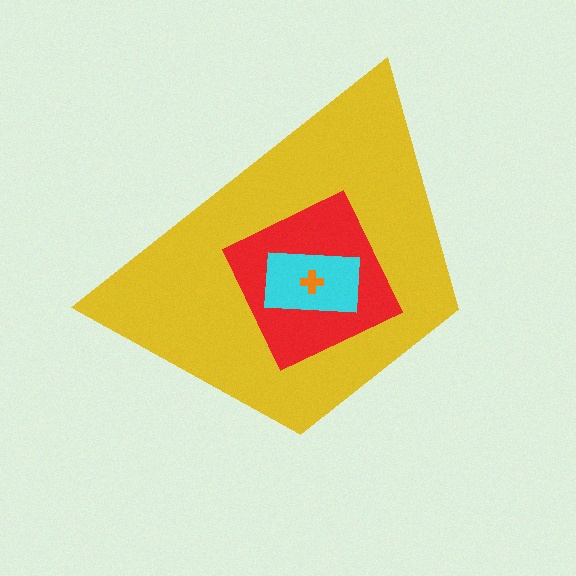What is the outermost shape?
The yellow trapezoid.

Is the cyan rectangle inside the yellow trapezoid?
Yes.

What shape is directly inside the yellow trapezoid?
The red square.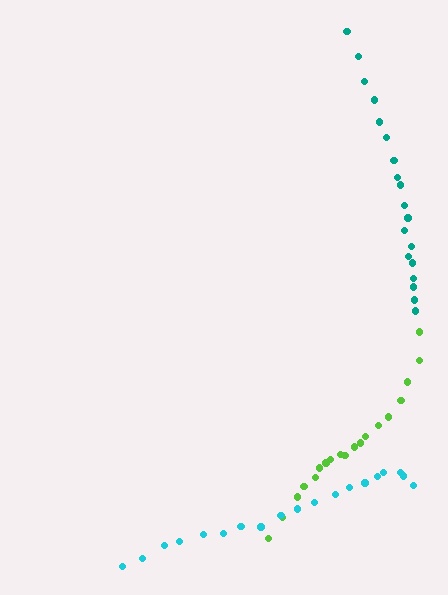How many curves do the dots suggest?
There are 3 distinct paths.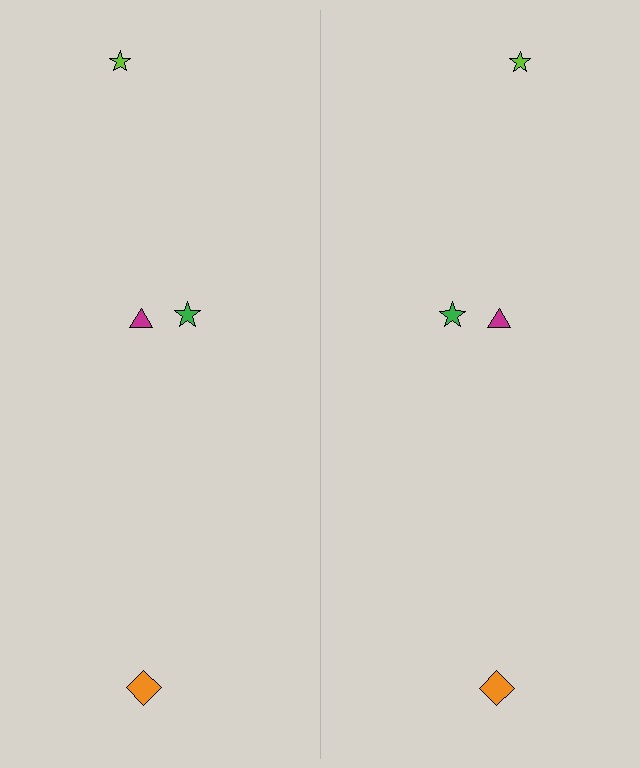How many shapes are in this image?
There are 8 shapes in this image.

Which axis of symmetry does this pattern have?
The pattern has a vertical axis of symmetry running through the center of the image.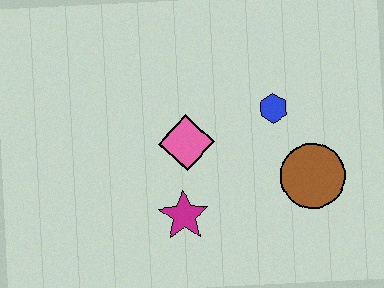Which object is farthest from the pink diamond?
The brown circle is farthest from the pink diamond.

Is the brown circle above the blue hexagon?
No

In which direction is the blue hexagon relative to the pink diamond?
The blue hexagon is to the right of the pink diamond.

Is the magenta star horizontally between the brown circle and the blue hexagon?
No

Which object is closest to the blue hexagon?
The brown circle is closest to the blue hexagon.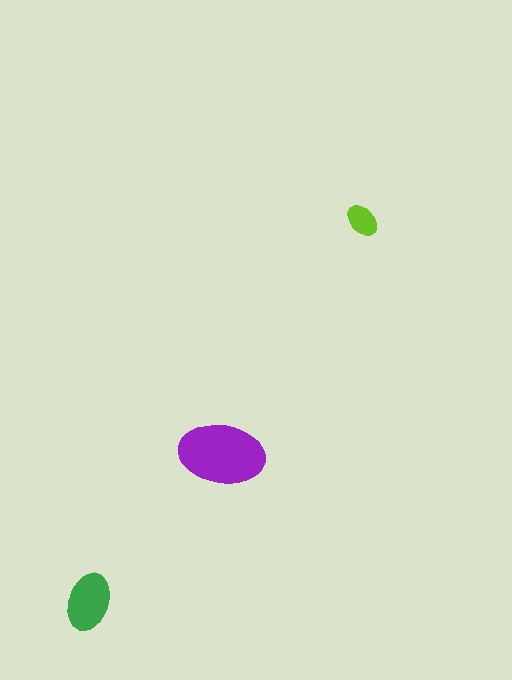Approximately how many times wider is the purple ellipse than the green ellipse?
About 1.5 times wider.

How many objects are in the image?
There are 3 objects in the image.